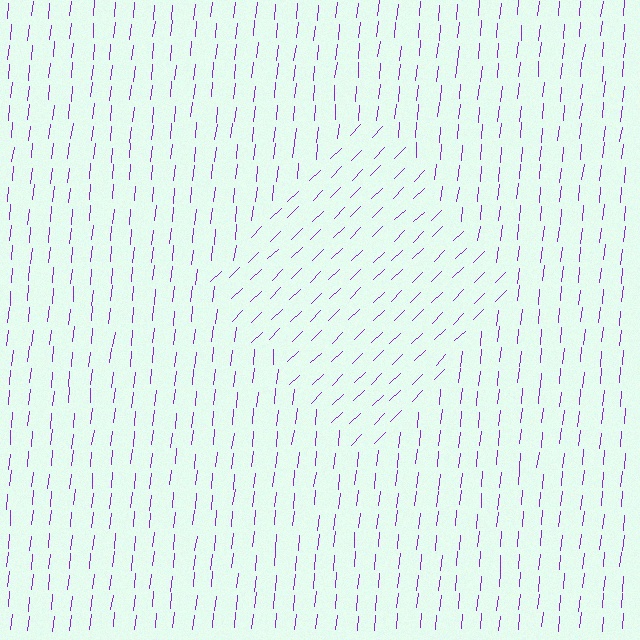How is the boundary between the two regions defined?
The boundary is defined purely by a change in line orientation (approximately 39 degrees difference). All lines are the same color and thickness.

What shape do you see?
I see a diamond.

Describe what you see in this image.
The image is filled with small purple line segments. A diamond region in the image has lines oriented differently from the surrounding lines, creating a visible texture boundary.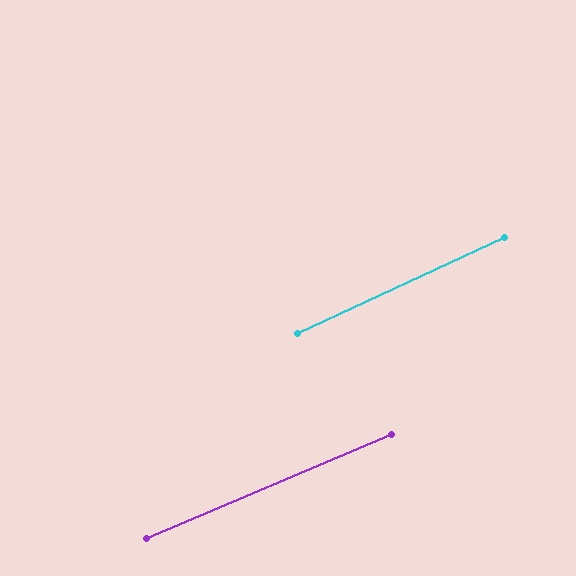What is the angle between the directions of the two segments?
Approximately 2 degrees.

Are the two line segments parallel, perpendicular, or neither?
Parallel — their directions differ by only 1.8°.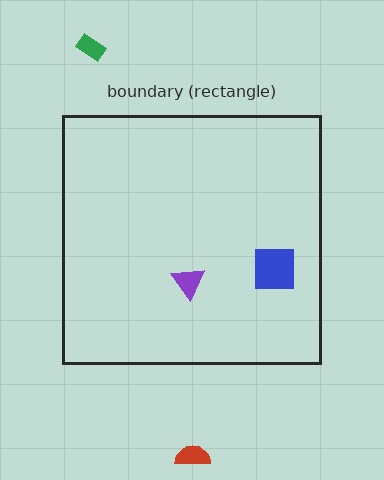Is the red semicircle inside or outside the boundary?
Outside.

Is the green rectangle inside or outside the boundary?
Outside.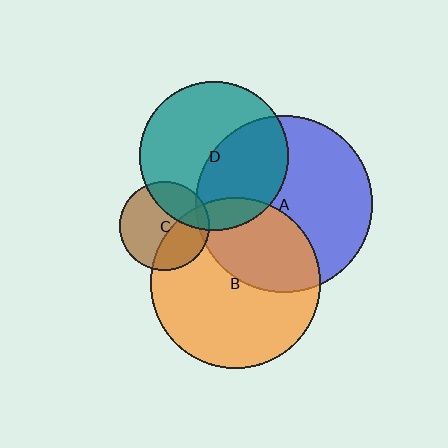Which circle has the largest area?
Circle A (blue).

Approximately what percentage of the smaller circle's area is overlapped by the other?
Approximately 10%.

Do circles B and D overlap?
Yes.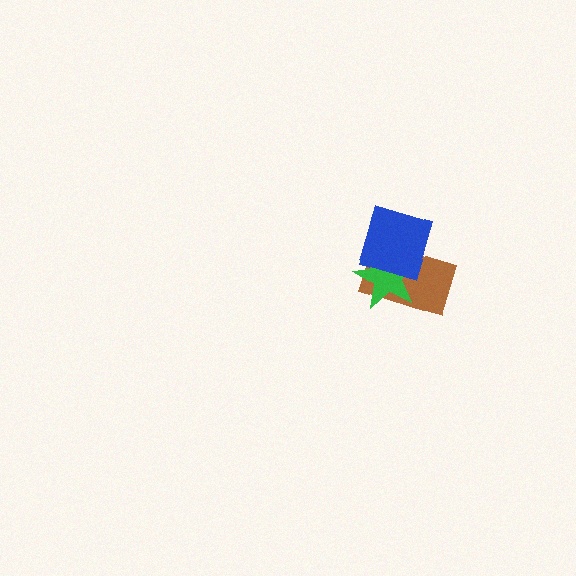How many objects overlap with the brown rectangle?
2 objects overlap with the brown rectangle.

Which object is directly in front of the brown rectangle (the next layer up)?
The green star is directly in front of the brown rectangle.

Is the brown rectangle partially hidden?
Yes, it is partially covered by another shape.